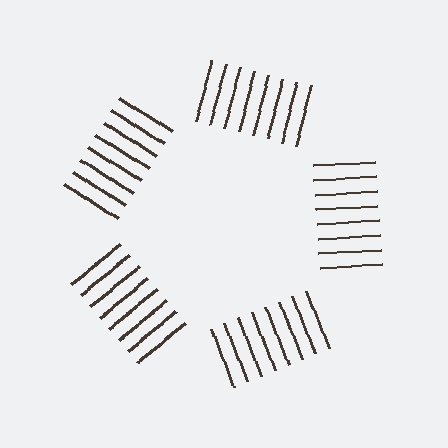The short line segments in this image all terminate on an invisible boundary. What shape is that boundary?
An illusory pentagon — the line segments terminate on its edges but no continuous stroke is drawn.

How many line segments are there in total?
40 — 8 along each of the 5 edges.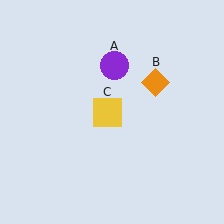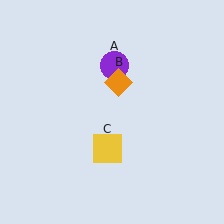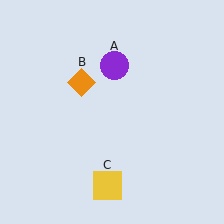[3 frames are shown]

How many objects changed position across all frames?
2 objects changed position: orange diamond (object B), yellow square (object C).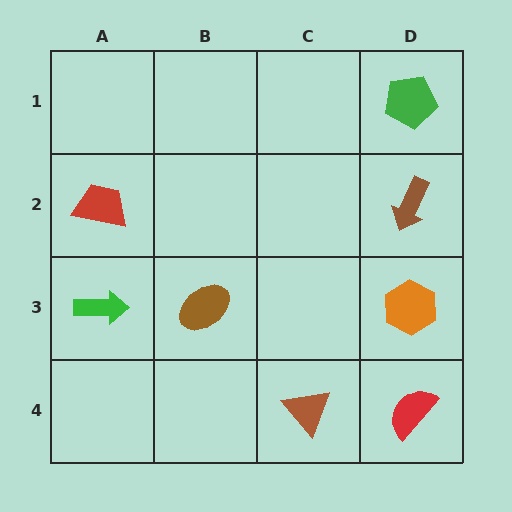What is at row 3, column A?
A green arrow.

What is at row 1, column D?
A green pentagon.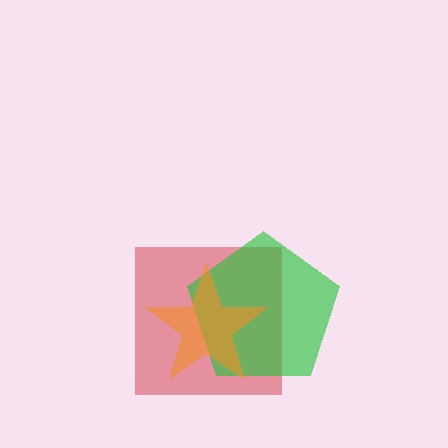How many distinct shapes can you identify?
There are 3 distinct shapes: a red square, a green pentagon, an orange star.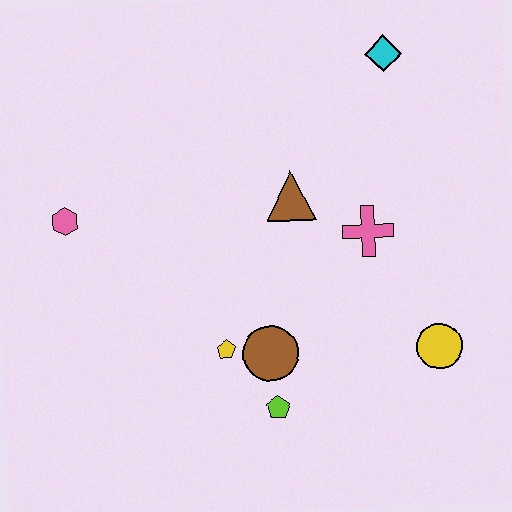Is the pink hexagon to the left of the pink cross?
Yes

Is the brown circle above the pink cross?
No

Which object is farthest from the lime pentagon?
The cyan diamond is farthest from the lime pentagon.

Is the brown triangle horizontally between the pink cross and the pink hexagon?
Yes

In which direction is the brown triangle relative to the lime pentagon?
The brown triangle is above the lime pentagon.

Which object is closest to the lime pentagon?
The brown circle is closest to the lime pentagon.